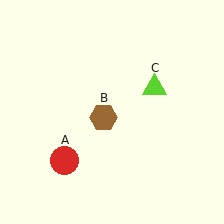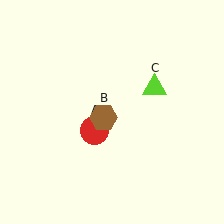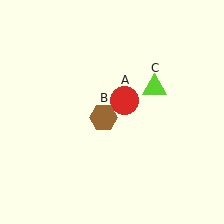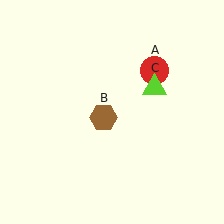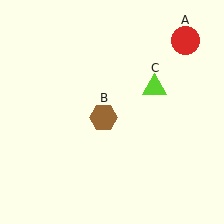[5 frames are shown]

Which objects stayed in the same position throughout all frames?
Brown hexagon (object B) and lime triangle (object C) remained stationary.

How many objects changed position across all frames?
1 object changed position: red circle (object A).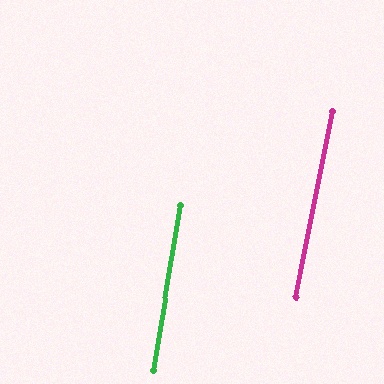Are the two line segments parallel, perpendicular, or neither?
Parallel — their directions differ by only 1.7°.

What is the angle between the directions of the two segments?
Approximately 2 degrees.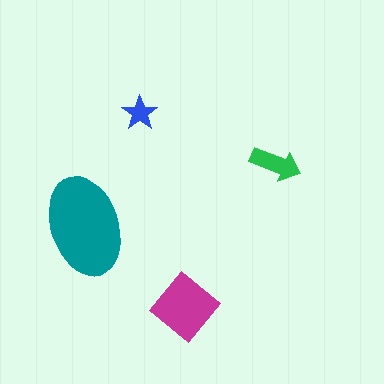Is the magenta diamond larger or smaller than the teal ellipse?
Smaller.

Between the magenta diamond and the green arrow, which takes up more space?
The magenta diamond.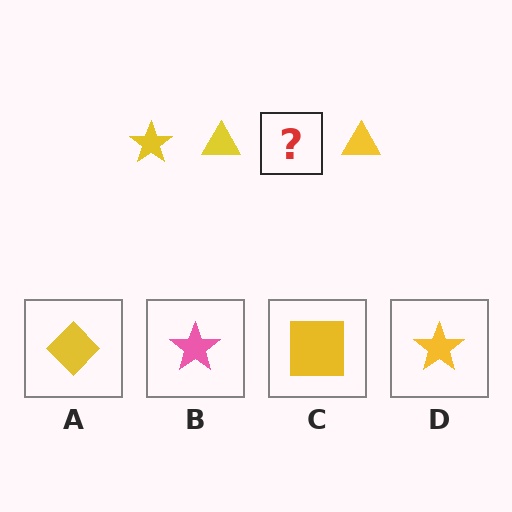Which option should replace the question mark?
Option D.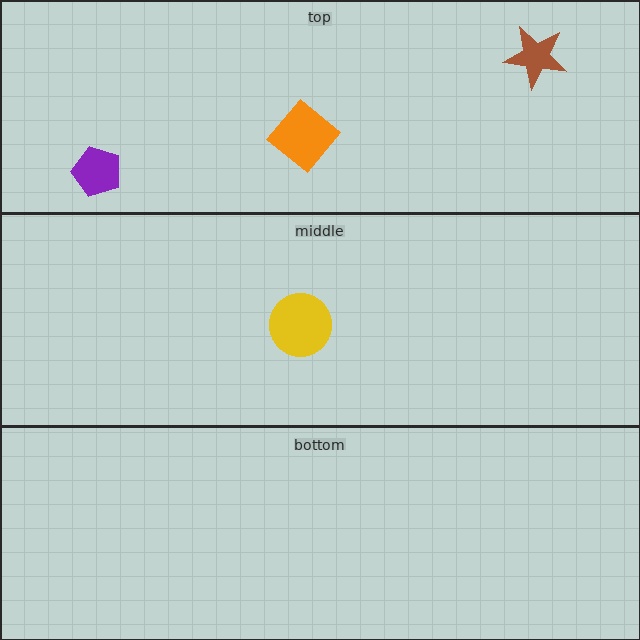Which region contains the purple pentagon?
The top region.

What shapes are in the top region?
The brown star, the orange diamond, the purple pentagon.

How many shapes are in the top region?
3.